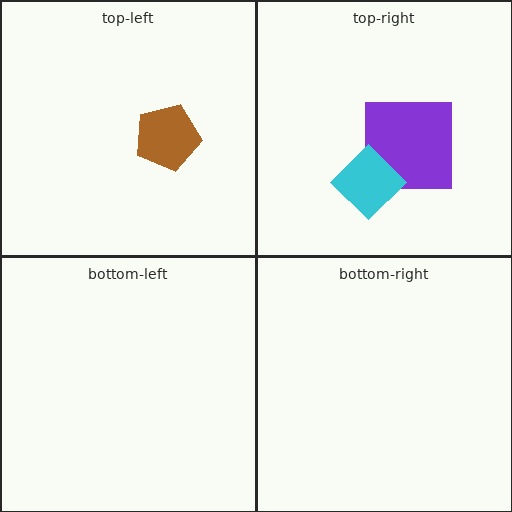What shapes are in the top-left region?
The brown pentagon.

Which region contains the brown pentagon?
The top-left region.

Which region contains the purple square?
The top-right region.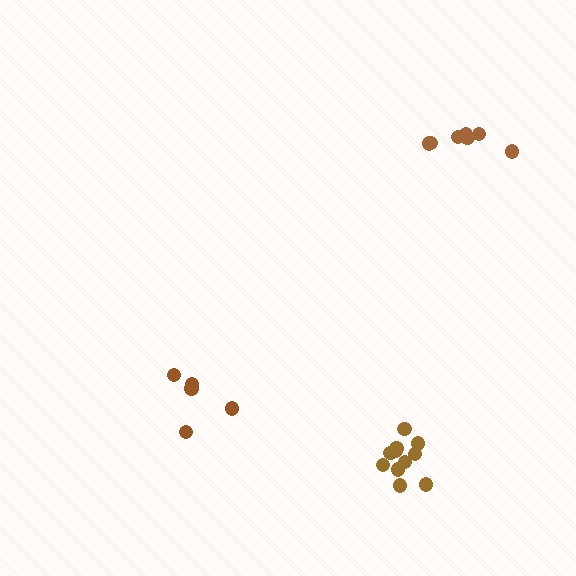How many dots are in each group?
Group 1: 11 dots, Group 2: 5 dots, Group 3: 7 dots (23 total).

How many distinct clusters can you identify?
There are 3 distinct clusters.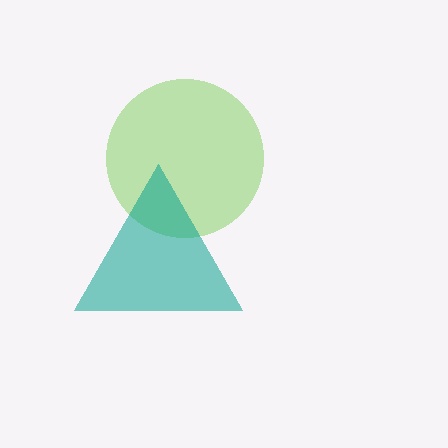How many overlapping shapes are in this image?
There are 2 overlapping shapes in the image.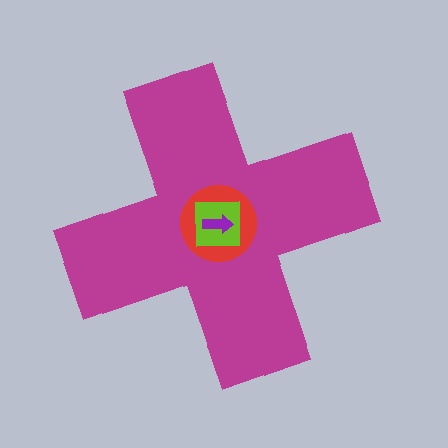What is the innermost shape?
The purple arrow.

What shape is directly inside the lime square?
The purple arrow.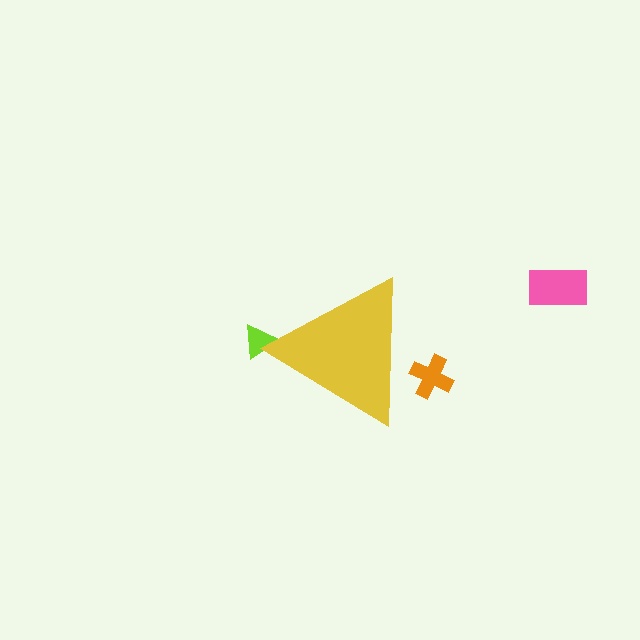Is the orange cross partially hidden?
Yes, the orange cross is partially hidden behind the yellow triangle.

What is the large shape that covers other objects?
A yellow triangle.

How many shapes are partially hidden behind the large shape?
2 shapes are partially hidden.